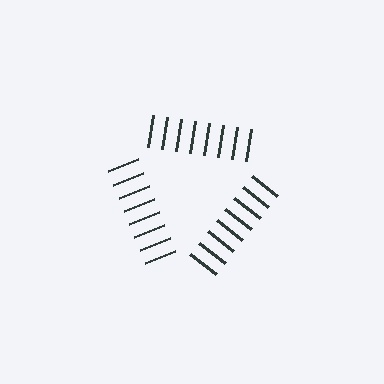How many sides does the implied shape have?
3 sides — the line-ends trace a triangle.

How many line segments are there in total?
24 — 8 along each of the 3 edges.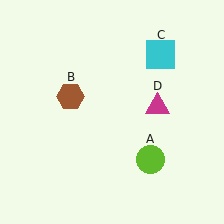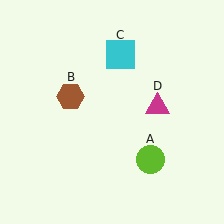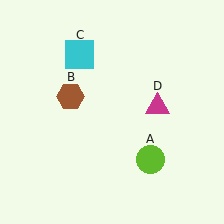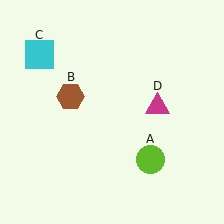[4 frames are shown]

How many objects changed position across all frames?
1 object changed position: cyan square (object C).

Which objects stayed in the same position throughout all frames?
Lime circle (object A) and brown hexagon (object B) and magenta triangle (object D) remained stationary.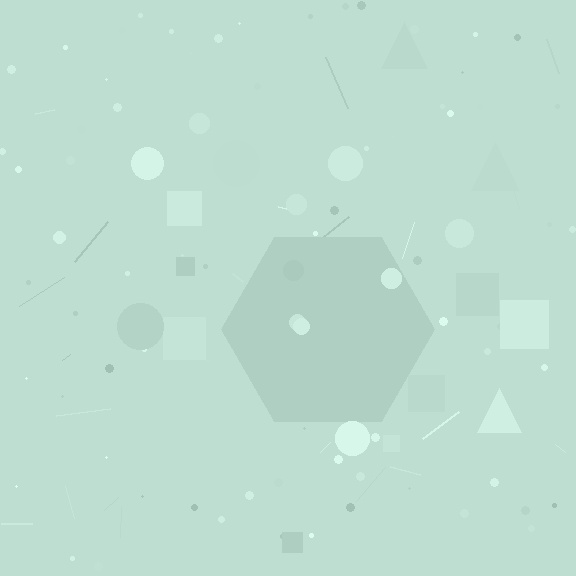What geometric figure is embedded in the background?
A hexagon is embedded in the background.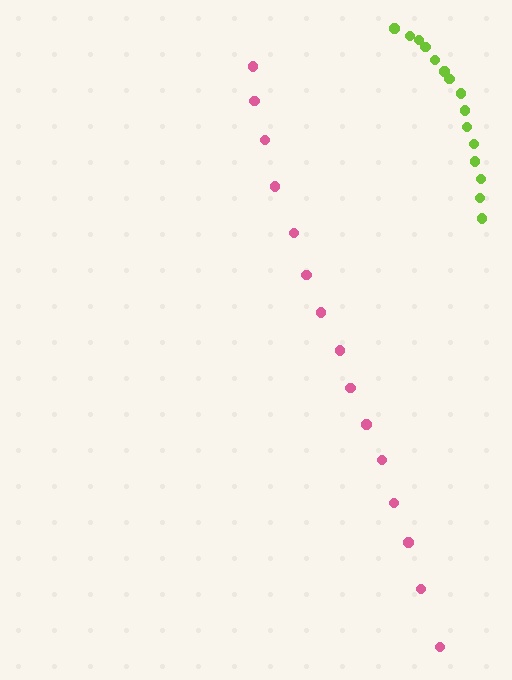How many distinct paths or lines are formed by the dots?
There are 2 distinct paths.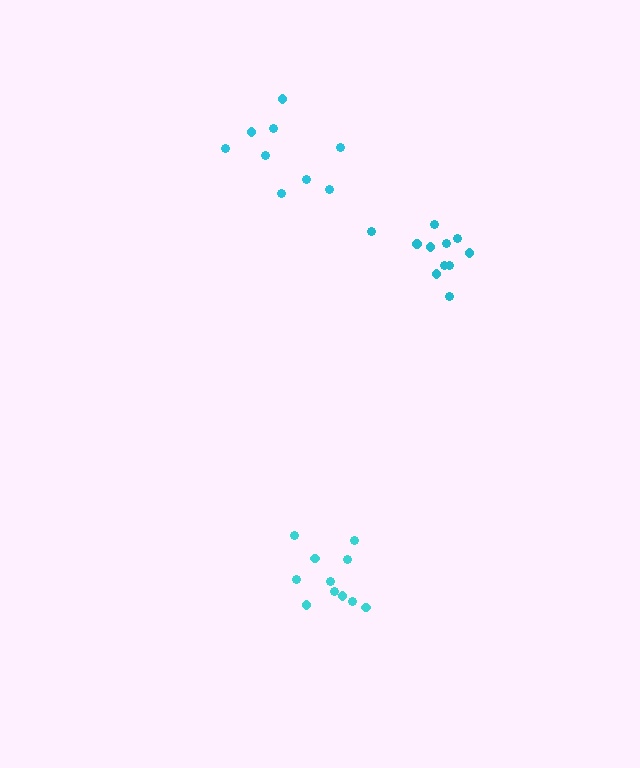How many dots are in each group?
Group 1: 11 dots, Group 2: 9 dots, Group 3: 11 dots (31 total).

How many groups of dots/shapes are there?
There are 3 groups.